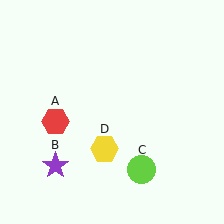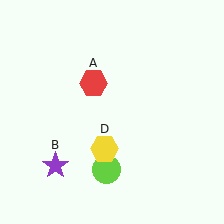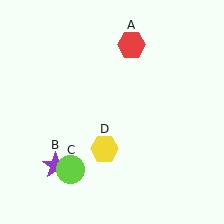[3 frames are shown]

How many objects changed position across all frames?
2 objects changed position: red hexagon (object A), lime circle (object C).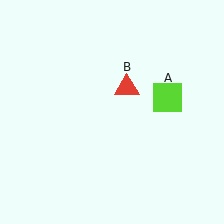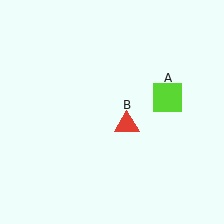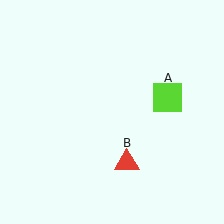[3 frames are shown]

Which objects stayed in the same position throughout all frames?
Lime square (object A) remained stationary.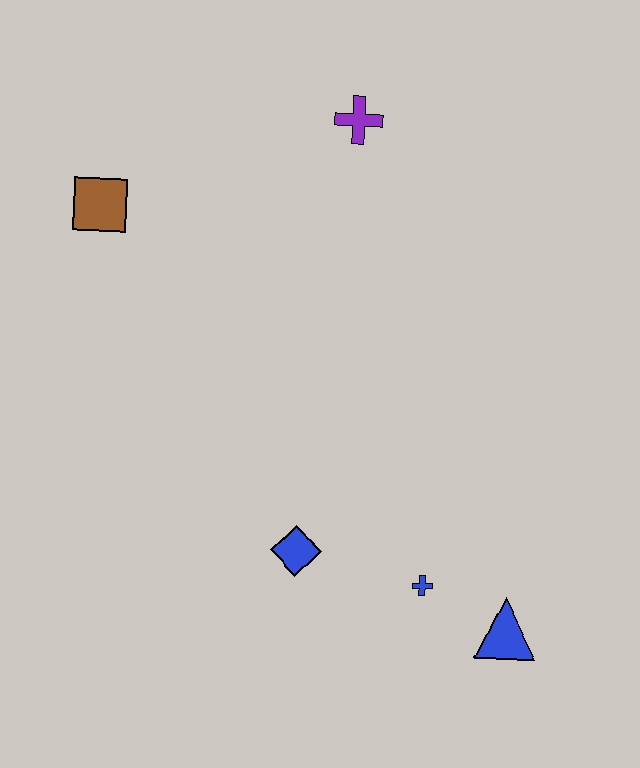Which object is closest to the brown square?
The purple cross is closest to the brown square.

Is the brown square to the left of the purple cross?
Yes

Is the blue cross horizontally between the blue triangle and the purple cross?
Yes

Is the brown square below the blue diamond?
No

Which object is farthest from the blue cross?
The brown square is farthest from the blue cross.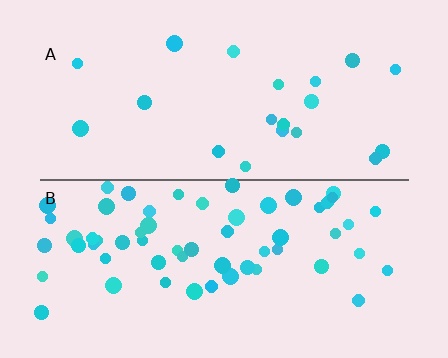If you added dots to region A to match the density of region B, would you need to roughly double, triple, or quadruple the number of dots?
Approximately triple.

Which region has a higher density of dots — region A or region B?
B (the bottom).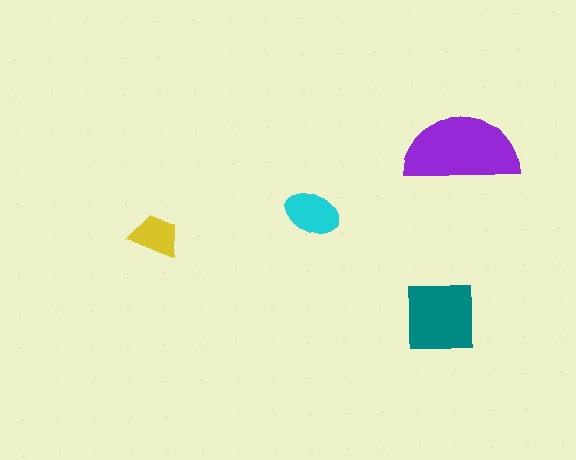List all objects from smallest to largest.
The yellow trapezoid, the cyan ellipse, the teal square, the purple semicircle.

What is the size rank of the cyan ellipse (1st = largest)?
3rd.